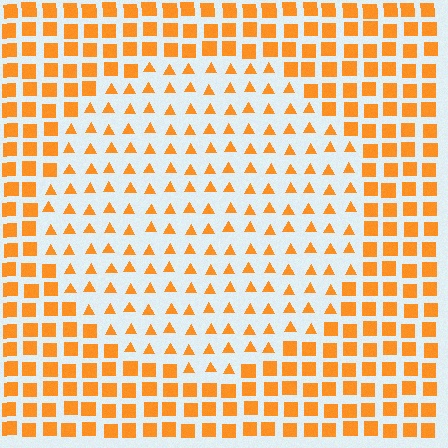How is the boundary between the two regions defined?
The boundary is defined by a change in element shape: triangles inside vs. squares outside. All elements share the same color and spacing.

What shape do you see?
I see a circle.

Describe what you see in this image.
The image is filled with small orange elements arranged in a uniform grid. A circle-shaped region contains triangles, while the surrounding area contains squares. The boundary is defined purely by the change in element shape.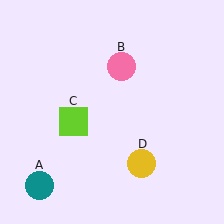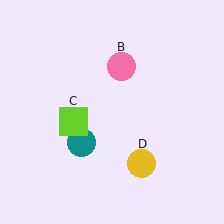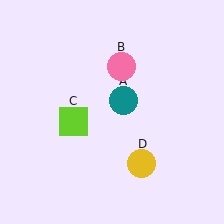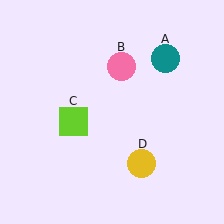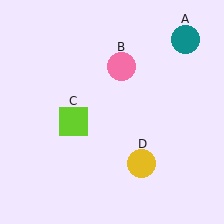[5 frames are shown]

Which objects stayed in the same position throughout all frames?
Pink circle (object B) and lime square (object C) and yellow circle (object D) remained stationary.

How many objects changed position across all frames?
1 object changed position: teal circle (object A).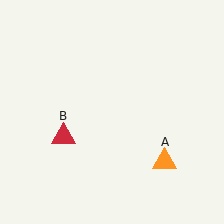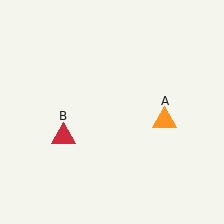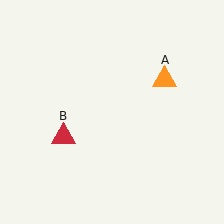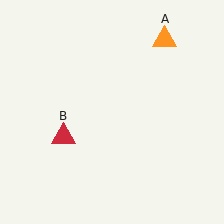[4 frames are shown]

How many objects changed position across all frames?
1 object changed position: orange triangle (object A).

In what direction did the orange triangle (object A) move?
The orange triangle (object A) moved up.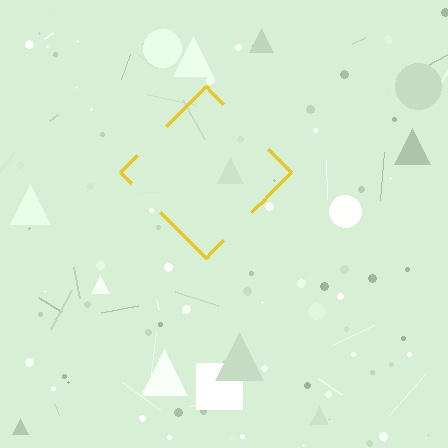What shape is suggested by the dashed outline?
The dashed outline suggests a diamond.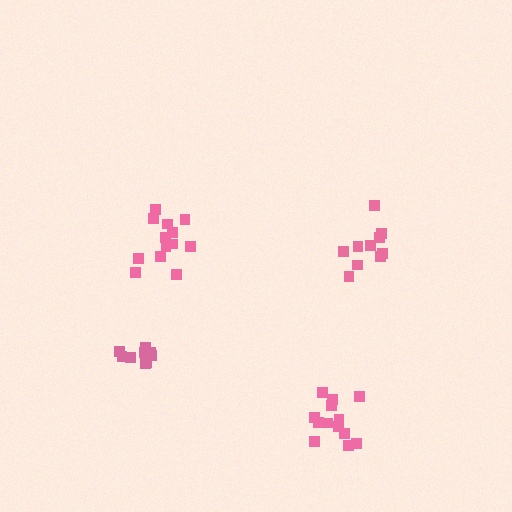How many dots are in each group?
Group 1: 10 dots, Group 2: 13 dots, Group 3: 10 dots, Group 4: 13 dots (46 total).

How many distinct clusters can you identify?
There are 4 distinct clusters.